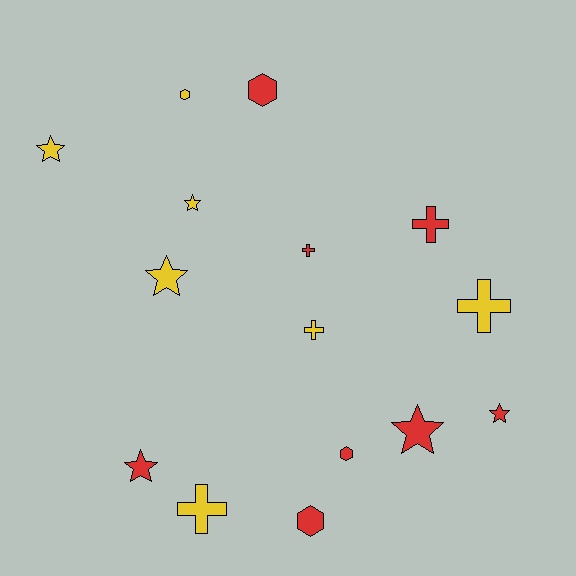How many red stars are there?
There are 3 red stars.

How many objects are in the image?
There are 15 objects.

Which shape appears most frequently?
Star, with 6 objects.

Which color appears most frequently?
Red, with 8 objects.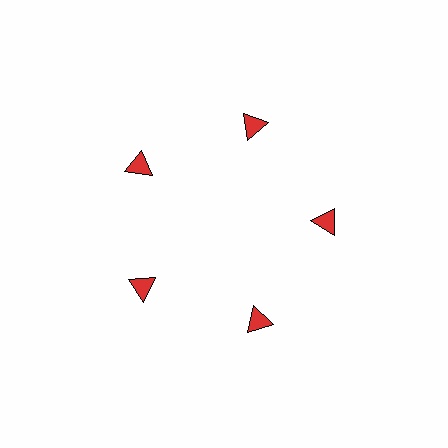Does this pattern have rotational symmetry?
Yes, this pattern has 5-fold rotational symmetry. It looks the same after rotating 72 degrees around the center.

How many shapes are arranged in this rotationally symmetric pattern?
There are 5 shapes, arranged in 5 groups of 1.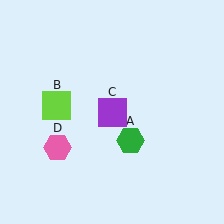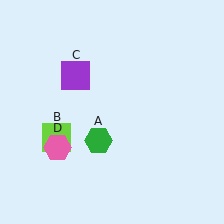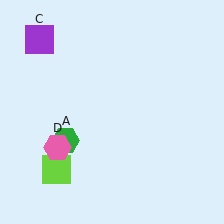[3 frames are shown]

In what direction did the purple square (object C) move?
The purple square (object C) moved up and to the left.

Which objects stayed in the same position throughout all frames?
Pink hexagon (object D) remained stationary.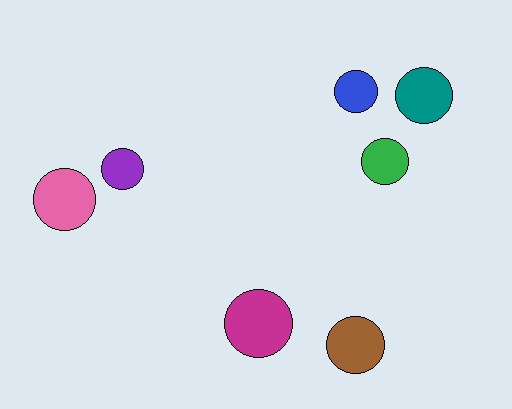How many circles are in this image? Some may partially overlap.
There are 7 circles.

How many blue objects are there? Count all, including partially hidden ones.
There is 1 blue object.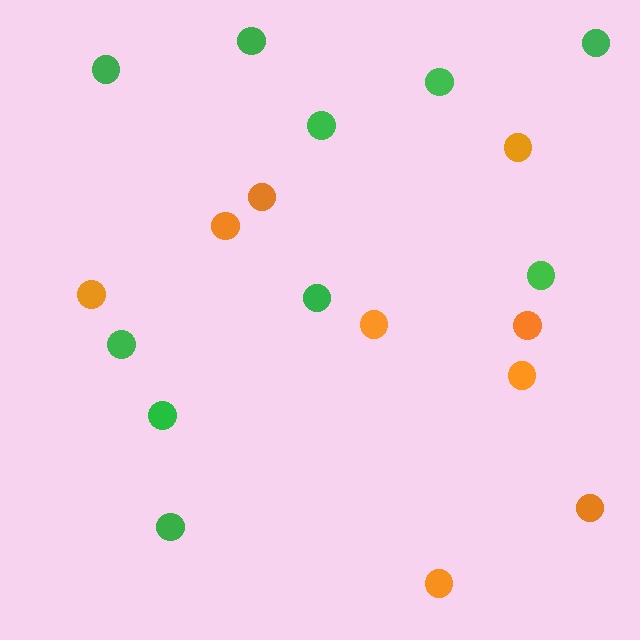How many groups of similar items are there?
There are 2 groups: one group of orange circles (9) and one group of green circles (10).